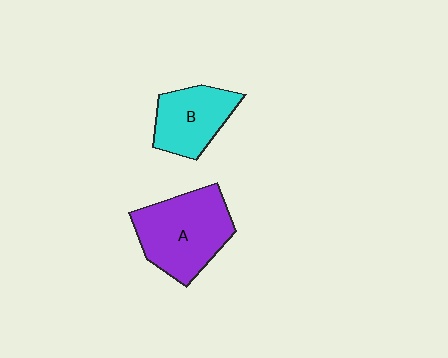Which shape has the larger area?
Shape A (purple).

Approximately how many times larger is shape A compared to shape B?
Approximately 1.4 times.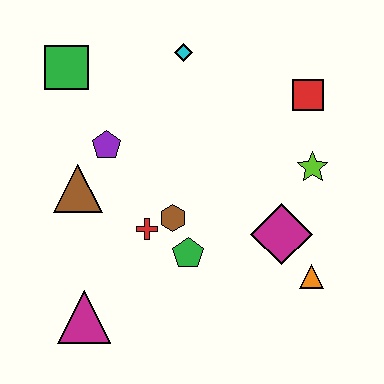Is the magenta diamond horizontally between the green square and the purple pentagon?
No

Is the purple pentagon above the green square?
No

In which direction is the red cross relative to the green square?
The red cross is below the green square.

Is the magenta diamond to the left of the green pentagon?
No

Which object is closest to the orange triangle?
The magenta diamond is closest to the orange triangle.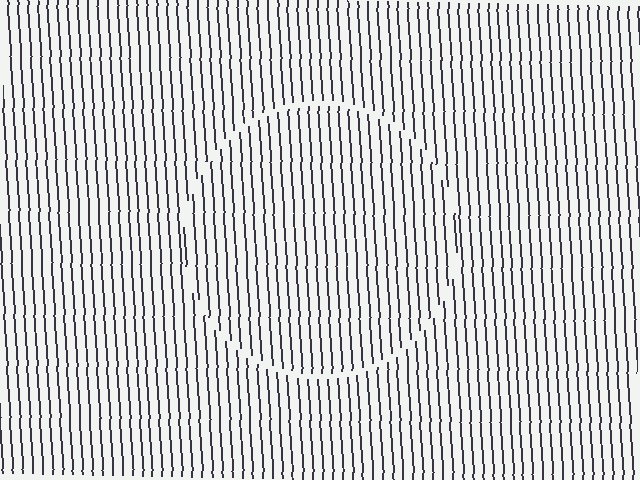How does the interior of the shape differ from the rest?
The interior of the shape contains the same grating, shifted by half a period — the contour is defined by the phase discontinuity where line-ends from the inner and outer gratings abut.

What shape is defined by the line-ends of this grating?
An illusory circle. The interior of the shape contains the same grating, shifted by half a period — the contour is defined by the phase discontinuity where line-ends from the inner and outer gratings abut.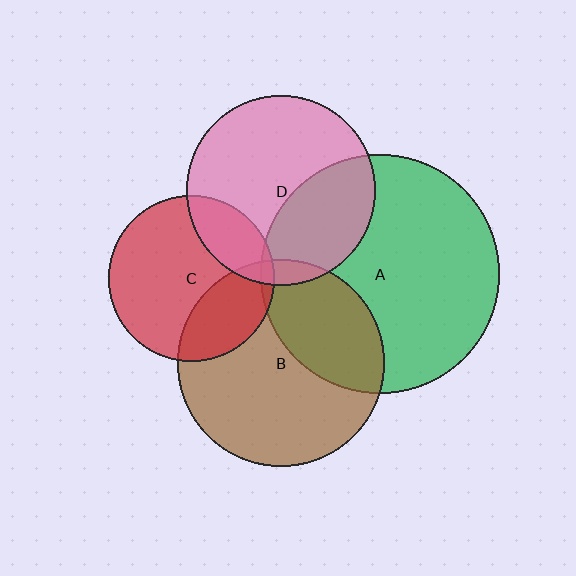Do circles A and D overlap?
Yes.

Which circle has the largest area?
Circle A (green).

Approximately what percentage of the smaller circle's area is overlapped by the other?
Approximately 35%.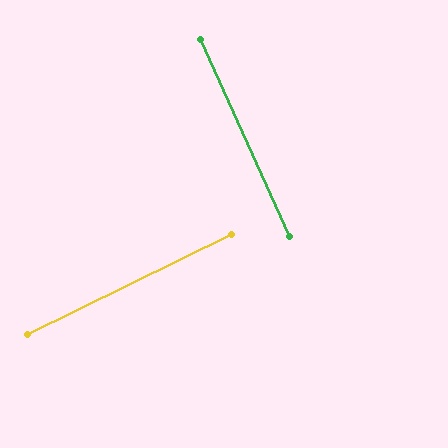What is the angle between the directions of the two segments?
Approximately 88 degrees.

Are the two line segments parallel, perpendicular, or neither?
Perpendicular — they meet at approximately 88°.